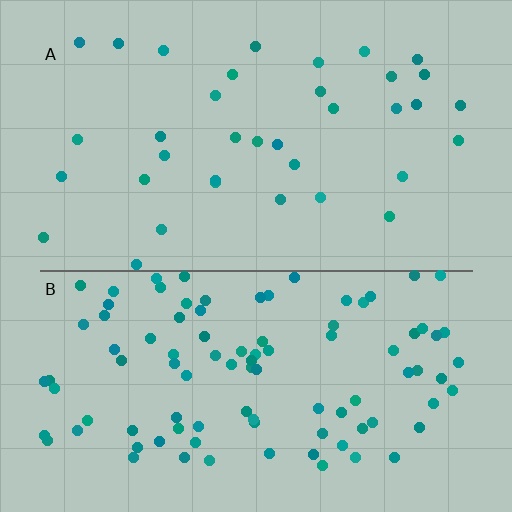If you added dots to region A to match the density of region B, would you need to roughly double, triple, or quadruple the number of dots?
Approximately triple.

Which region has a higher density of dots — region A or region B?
B (the bottom).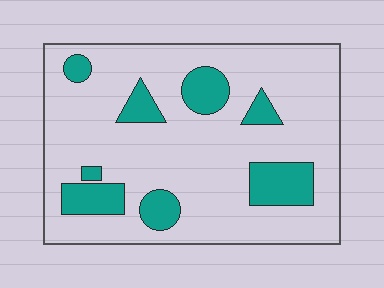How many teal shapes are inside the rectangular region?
8.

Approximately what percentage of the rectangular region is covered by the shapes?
Approximately 20%.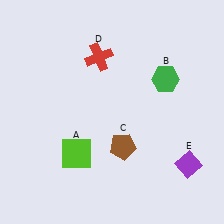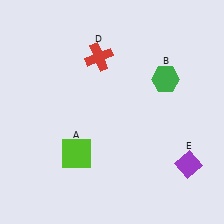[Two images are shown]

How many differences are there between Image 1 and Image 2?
There is 1 difference between the two images.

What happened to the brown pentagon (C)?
The brown pentagon (C) was removed in Image 2. It was in the bottom-right area of Image 1.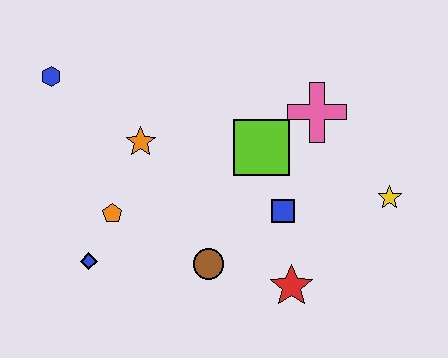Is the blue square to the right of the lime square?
Yes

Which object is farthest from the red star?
The blue hexagon is farthest from the red star.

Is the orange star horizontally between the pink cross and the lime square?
No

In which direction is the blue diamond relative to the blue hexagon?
The blue diamond is below the blue hexagon.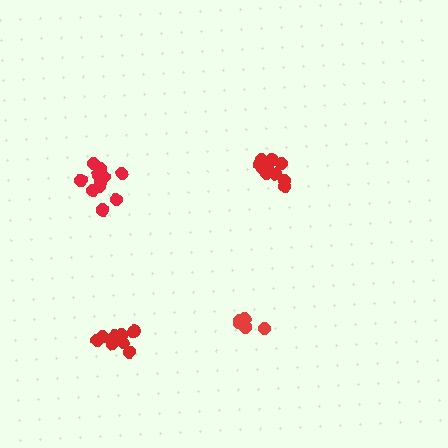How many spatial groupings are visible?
There are 4 spatial groupings.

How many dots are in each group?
Group 1: 11 dots, Group 2: 11 dots, Group 3: 8 dots, Group 4: 5 dots (35 total).